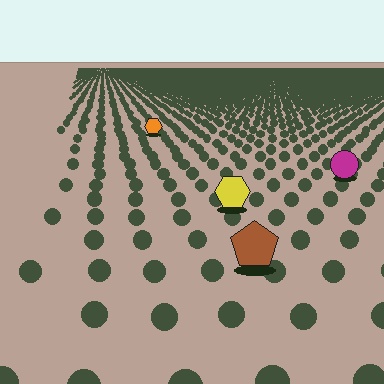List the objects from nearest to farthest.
From nearest to farthest: the brown pentagon, the yellow hexagon, the magenta circle, the orange hexagon.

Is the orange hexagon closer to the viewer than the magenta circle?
No. The magenta circle is closer — you can tell from the texture gradient: the ground texture is coarser near it.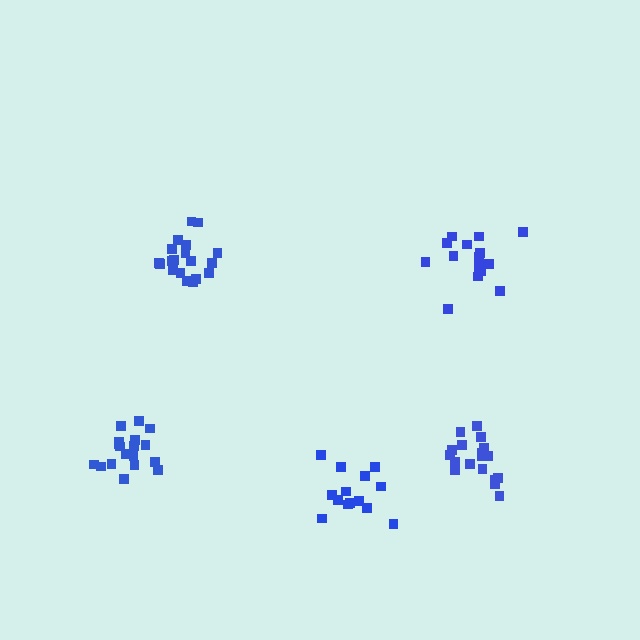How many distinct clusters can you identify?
There are 5 distinct clusters.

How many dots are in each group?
Group 1: 14 dots, Group 2: 16 dots, Group 3: 18 dots, Group 4: 19 dots, Group 5: 18 dots (85 total).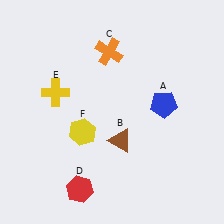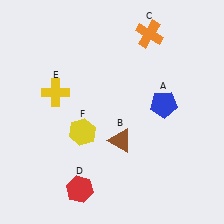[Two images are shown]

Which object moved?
The orange cross (C) moved right.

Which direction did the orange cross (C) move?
The orange cross (C) moved right.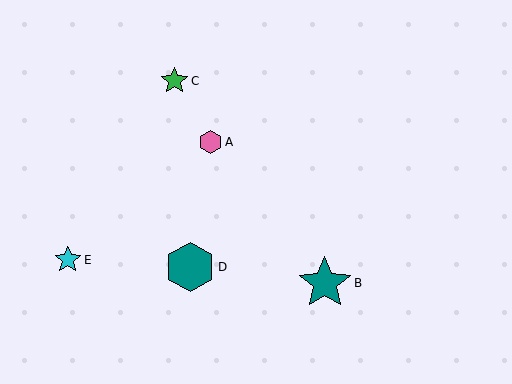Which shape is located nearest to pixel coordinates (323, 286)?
The teal star (labeled B) at (325, 283) is nearest to that location.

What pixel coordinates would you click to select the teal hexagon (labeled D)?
Click at (190, 267) to select the teal hexagon D.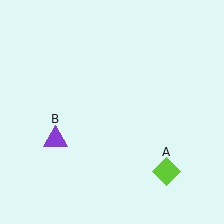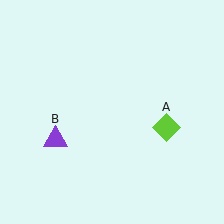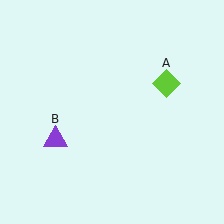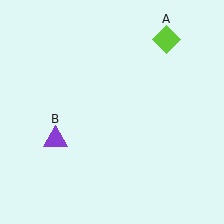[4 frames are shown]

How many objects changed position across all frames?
1 object changed position: lime diamond (object A).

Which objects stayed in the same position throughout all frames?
Purple triangle (object B) remained stationary.